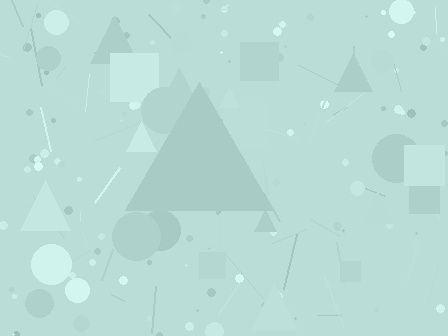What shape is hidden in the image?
A triangle is hidden in the image.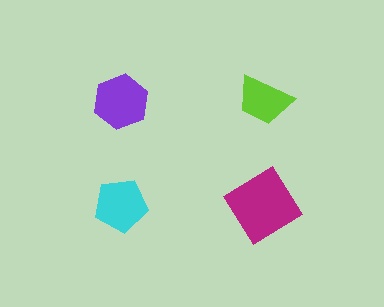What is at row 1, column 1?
A purple hexagon.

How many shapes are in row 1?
2 shapes.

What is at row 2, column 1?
A cyan pentagon.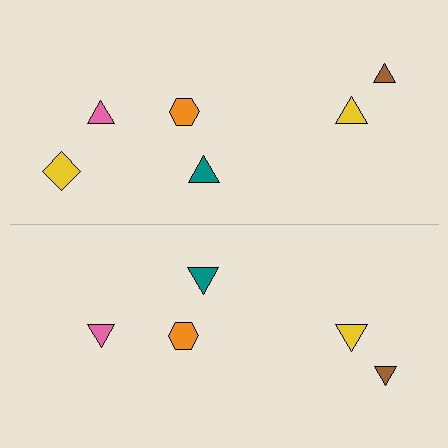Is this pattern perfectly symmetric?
No, the pattern is not perfectly symmetric. A yellow diamond is missing from the bottom side.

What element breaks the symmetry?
A yellow diamond is missing from the bottom side.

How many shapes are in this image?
There are 11 shapes in this image.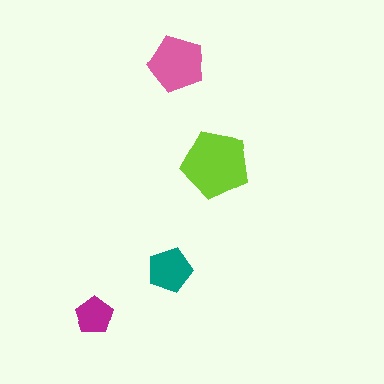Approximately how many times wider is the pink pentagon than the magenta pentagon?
About 1.5 times wider.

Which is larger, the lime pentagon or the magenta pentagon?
The lime one.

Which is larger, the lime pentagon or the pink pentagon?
The lime one.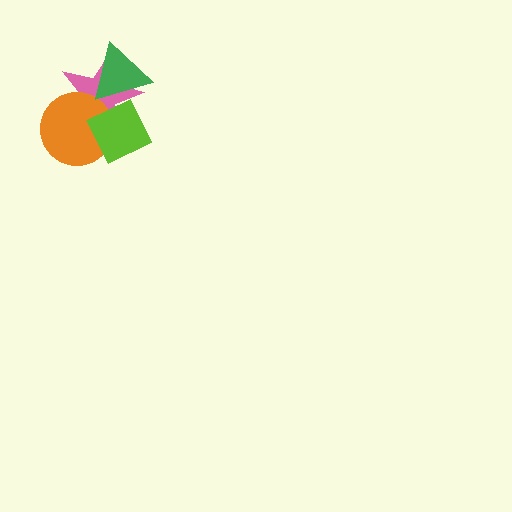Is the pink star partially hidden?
Yes, it is partially covered by another shape.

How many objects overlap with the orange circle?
2 objects overlap with the orange circle.